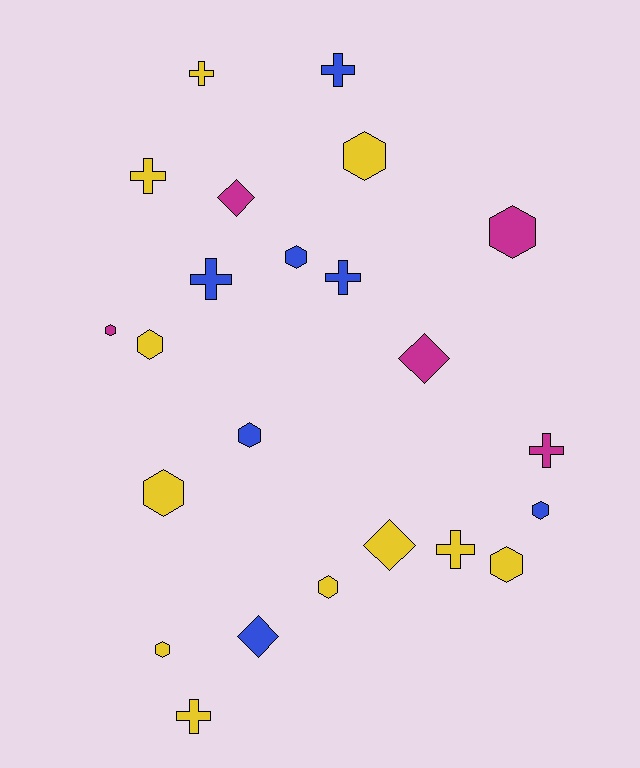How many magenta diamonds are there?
There are 2 magenta diamonds.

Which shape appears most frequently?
Hexagon, with 11 objects.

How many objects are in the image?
There are 23 objects.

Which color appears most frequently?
Yellow, with 11 objects.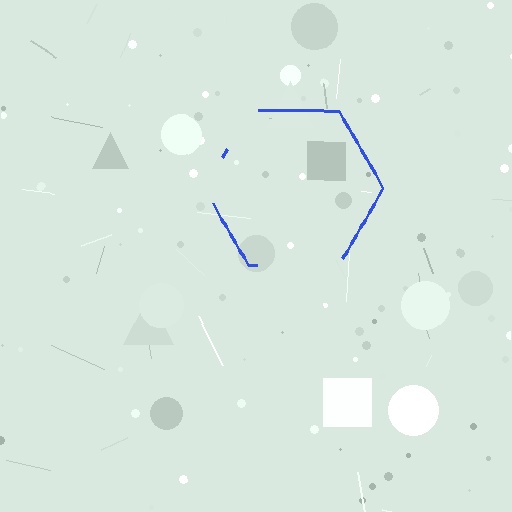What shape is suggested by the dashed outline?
The dashed outline suggests a hexagon.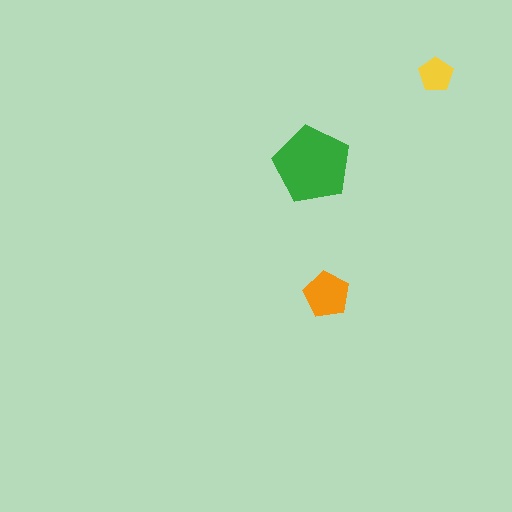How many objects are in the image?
There are 3 objects in the image.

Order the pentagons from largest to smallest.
the green one, the orange one, the yellow one.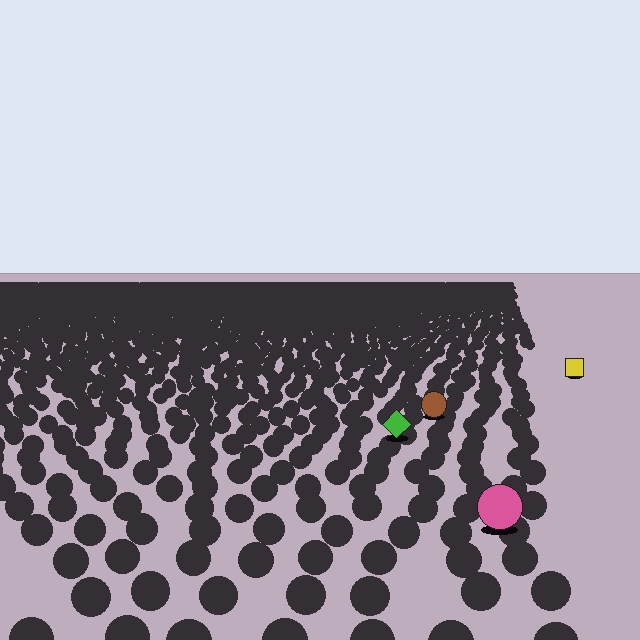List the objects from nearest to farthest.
From nearest to farthest: the pink circle, the green diamond, the brown circle, the yellow square.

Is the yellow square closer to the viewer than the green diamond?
No. The green diamond is closer — you can tell from the texture gradient: the ground texture is coarser near it.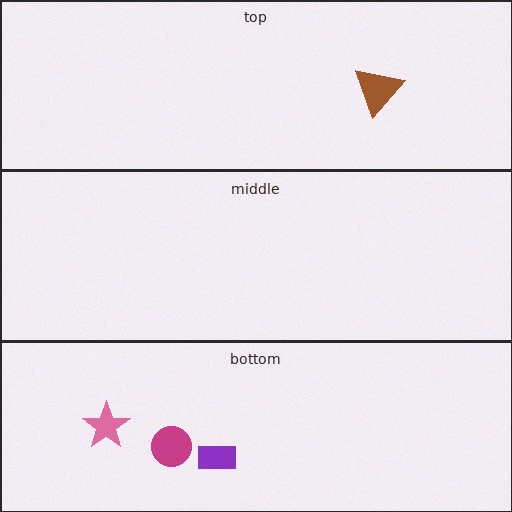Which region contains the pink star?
The bottom region.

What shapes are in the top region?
The brown triangle.